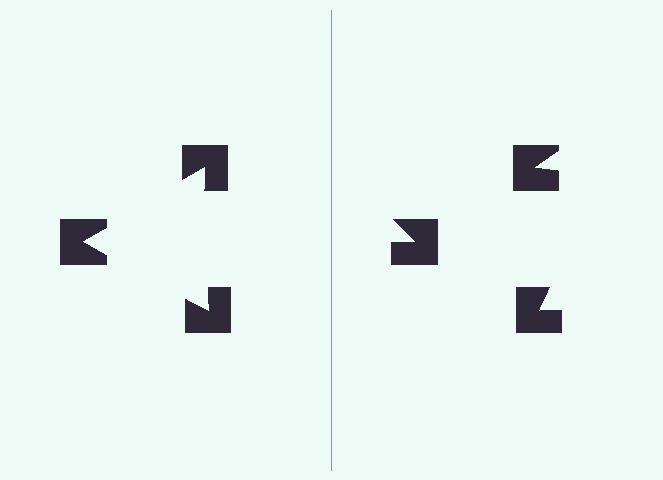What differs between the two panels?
The notched squares are positioned identically on both sides; only the wedge orientations differ. On the left they align to a triangle; on the right they are misaligned.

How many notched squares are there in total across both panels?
6 — 3 on each side.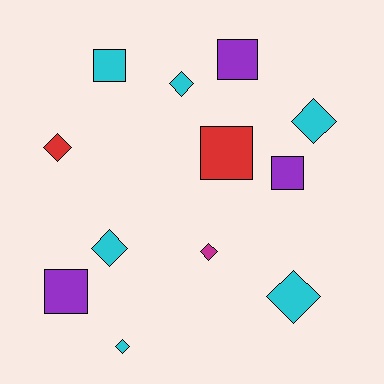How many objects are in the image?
There are 12 objects.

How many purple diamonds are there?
There are no purple diamonds.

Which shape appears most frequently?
Diamond, with 7 objects.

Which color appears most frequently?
Cyan, with 6 objects.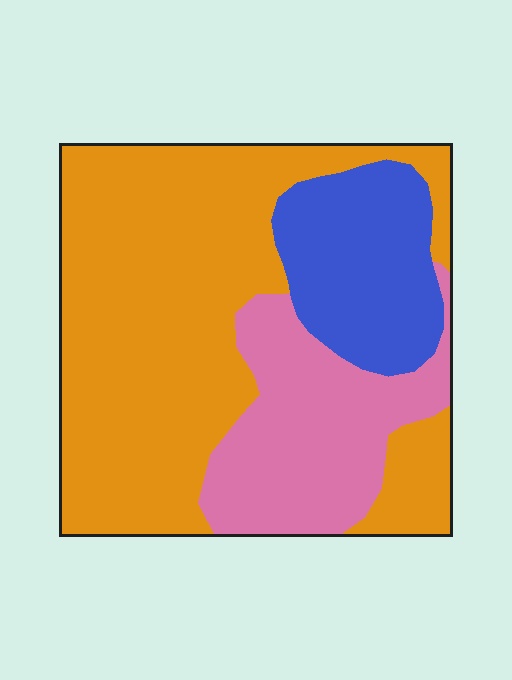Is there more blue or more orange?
Orange.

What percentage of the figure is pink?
Pink takes up about one quarter (1/4) of the figure.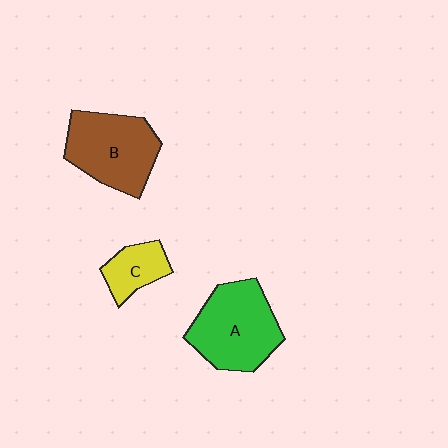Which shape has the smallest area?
Shape C (yellow).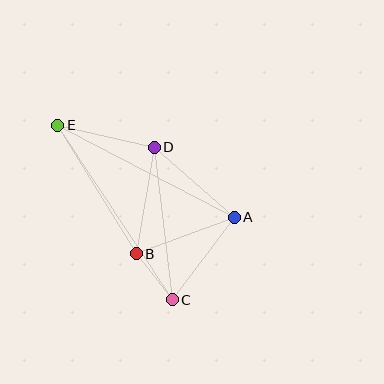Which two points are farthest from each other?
Points C and E are farthest from each other.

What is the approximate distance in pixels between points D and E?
The distance between D and E is approximately 99 pixels.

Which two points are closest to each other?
Points B and C are closest to each other.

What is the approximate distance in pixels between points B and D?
The distance between B and D is approximately 108 pixels.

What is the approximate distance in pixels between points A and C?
The distance between A and C is approximately 104 pixels.